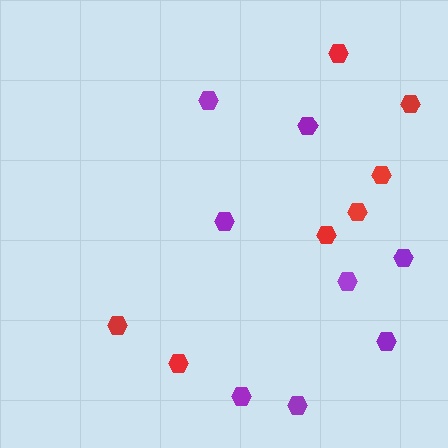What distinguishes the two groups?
There are 2 groups: one group of red hexagons (7) and one group of purple hexagons (8).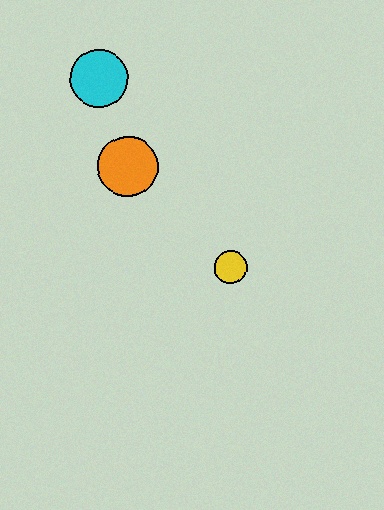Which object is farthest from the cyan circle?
The yellow circle is farthest from the cyan circle.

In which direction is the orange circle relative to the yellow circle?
The orange circle is to the left of the yellow circle.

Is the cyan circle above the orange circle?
Yes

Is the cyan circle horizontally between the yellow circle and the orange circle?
No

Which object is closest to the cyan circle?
The orange circle is closest to the cyan circle.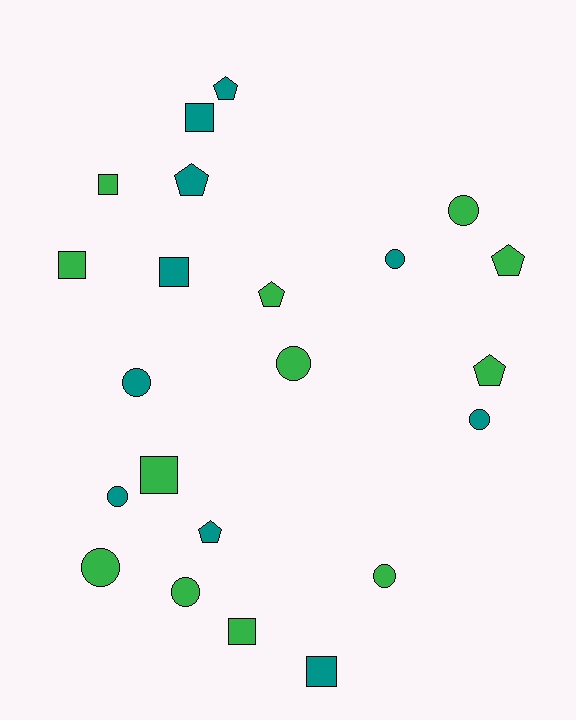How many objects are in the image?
There are 22 objects.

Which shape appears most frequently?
Circle, with 9 objects.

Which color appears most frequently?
Green, with 12 objects.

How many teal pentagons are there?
There are 3 teal pentagons.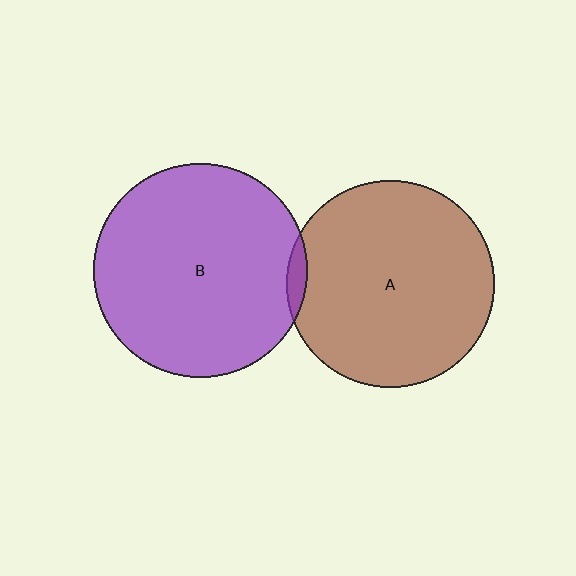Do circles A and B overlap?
Yes.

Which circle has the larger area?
Circle B (purple).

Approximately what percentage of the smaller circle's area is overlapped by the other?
Approximately 5%.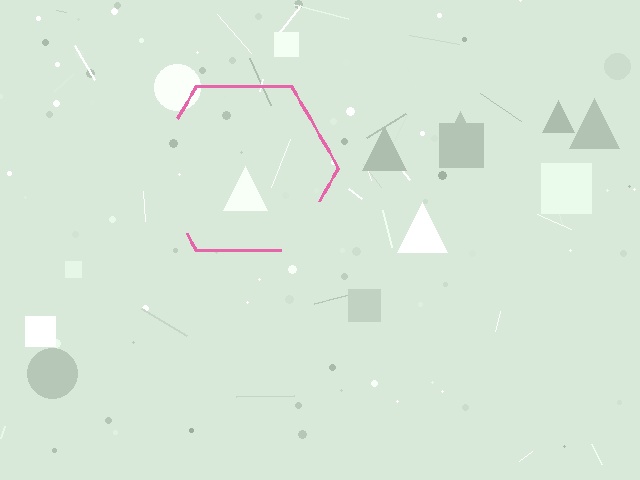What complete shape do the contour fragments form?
The contour fragments form a hexagon.